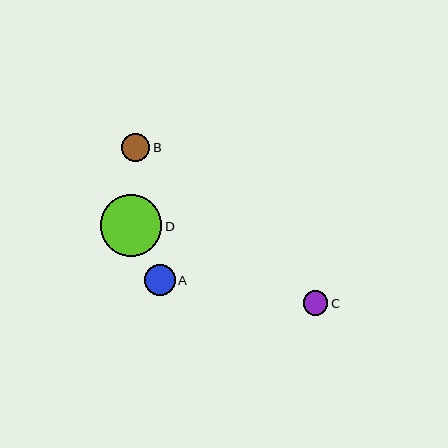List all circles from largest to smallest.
From largest to smallest: D, A, B, C.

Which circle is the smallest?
Circle C is the smallest with a size of approximately 24 pixels.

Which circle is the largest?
Circle D is the largest with a size of approximately 61 pixels.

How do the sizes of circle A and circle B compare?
Circle A and circle B are approximately the same size.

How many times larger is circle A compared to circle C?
Circle A is approximately 1.3 times the size of circle C.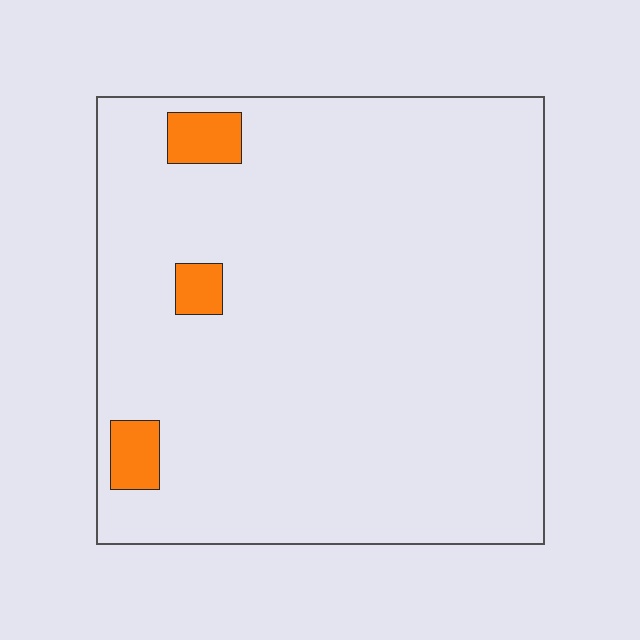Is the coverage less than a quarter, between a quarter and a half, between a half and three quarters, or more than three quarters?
Less than a quarter.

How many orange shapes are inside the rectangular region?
3.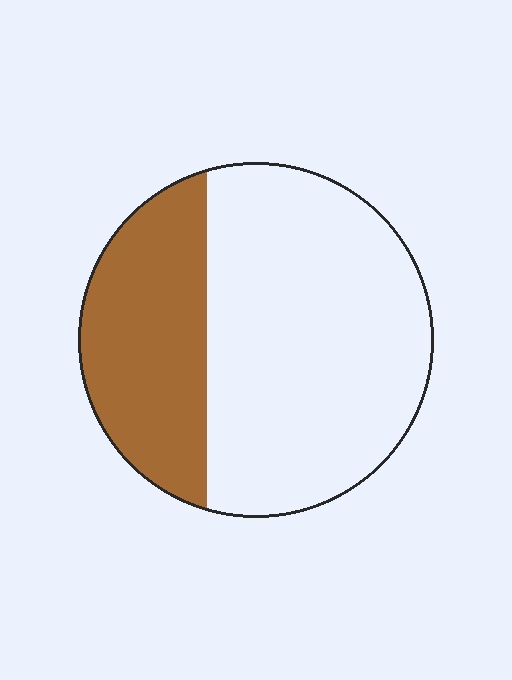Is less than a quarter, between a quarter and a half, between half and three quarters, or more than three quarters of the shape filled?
Between a quarter and a half.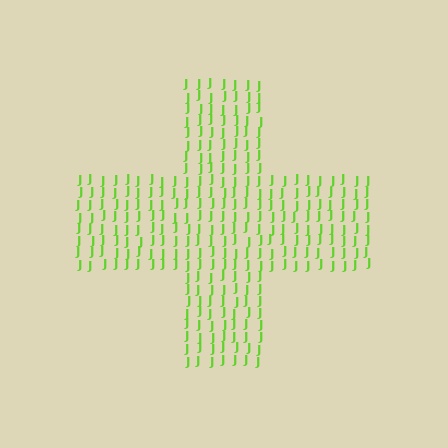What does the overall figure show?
The overall figure shows a cross.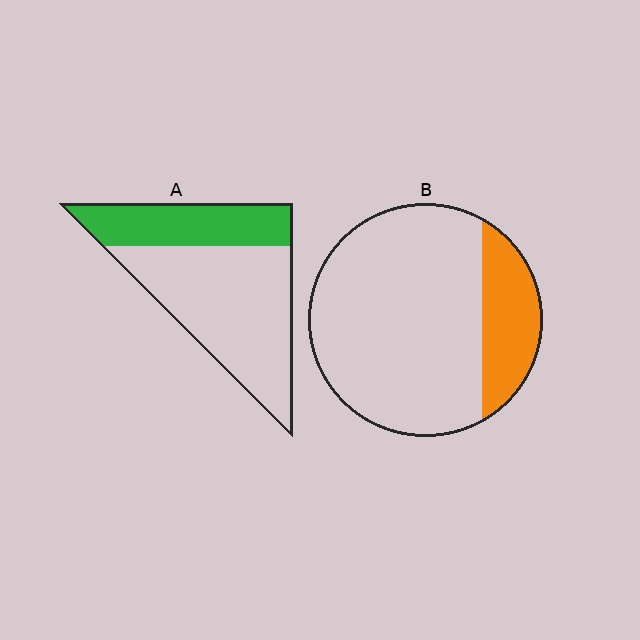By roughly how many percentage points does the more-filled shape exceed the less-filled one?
By roughly 15 percentage points (A over B).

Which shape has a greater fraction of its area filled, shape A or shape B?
Shape A.